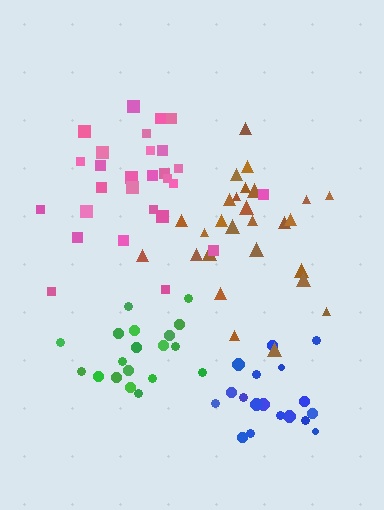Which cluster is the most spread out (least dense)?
Pink.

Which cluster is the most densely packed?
Blue.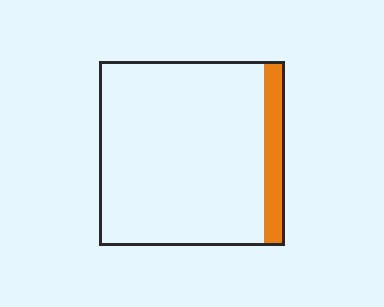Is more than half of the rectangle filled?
No.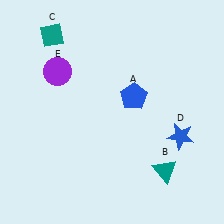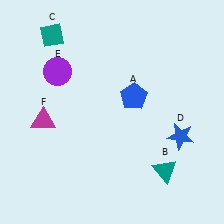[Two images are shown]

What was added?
A magenta triangle (F) was added in Image 2.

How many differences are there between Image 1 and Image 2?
There is 1 difference between the two images.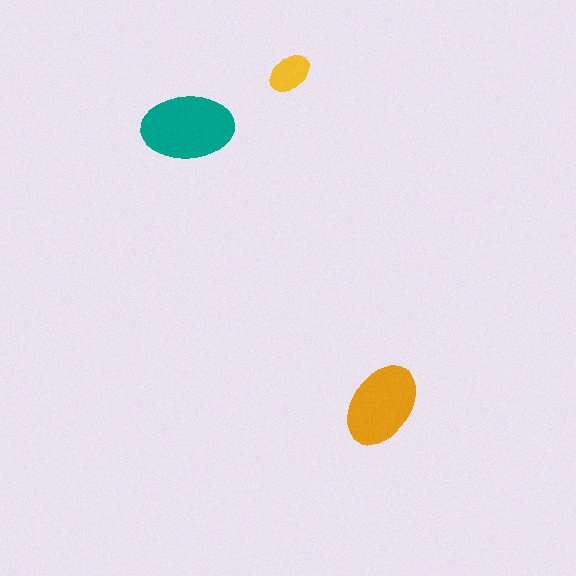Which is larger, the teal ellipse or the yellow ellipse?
The teal one.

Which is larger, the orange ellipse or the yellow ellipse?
The orange one.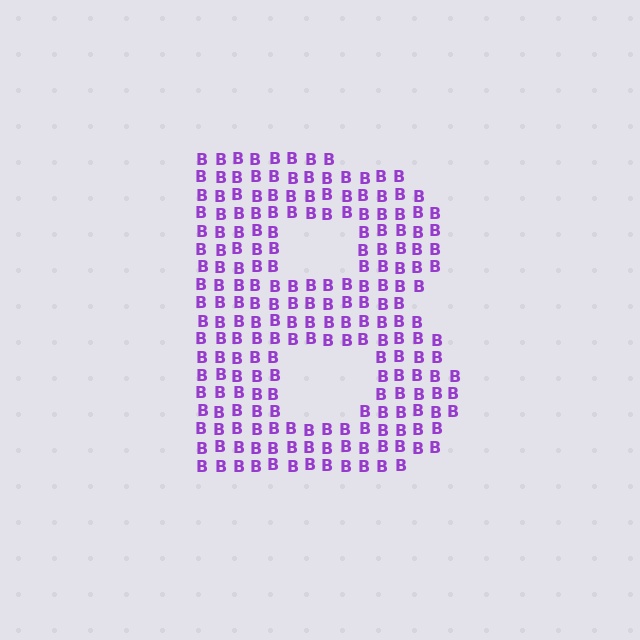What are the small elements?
The small elements are letter B's.